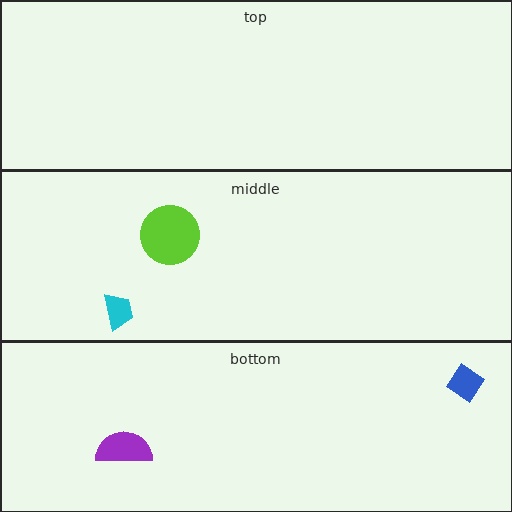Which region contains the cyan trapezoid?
The middle region.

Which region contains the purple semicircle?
The bottom region.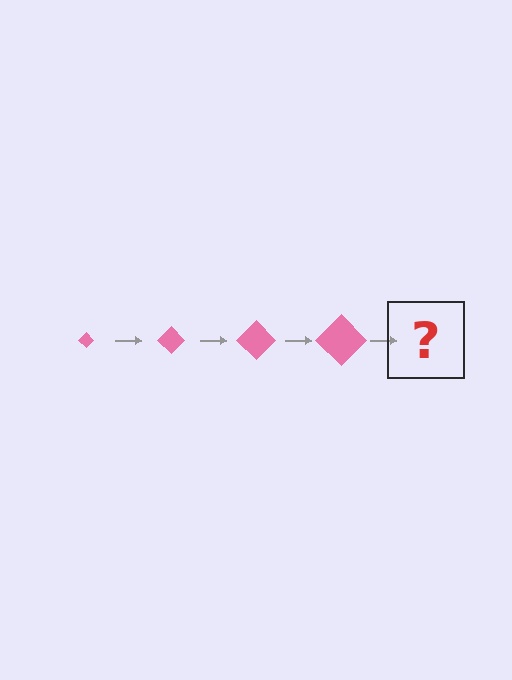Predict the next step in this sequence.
The next step is a pink diamond, larger than the previous one.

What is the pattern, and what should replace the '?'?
The pattern is that the diamond gets progressively larger each step. The '?' should be a pink diamond, larger than the previous one.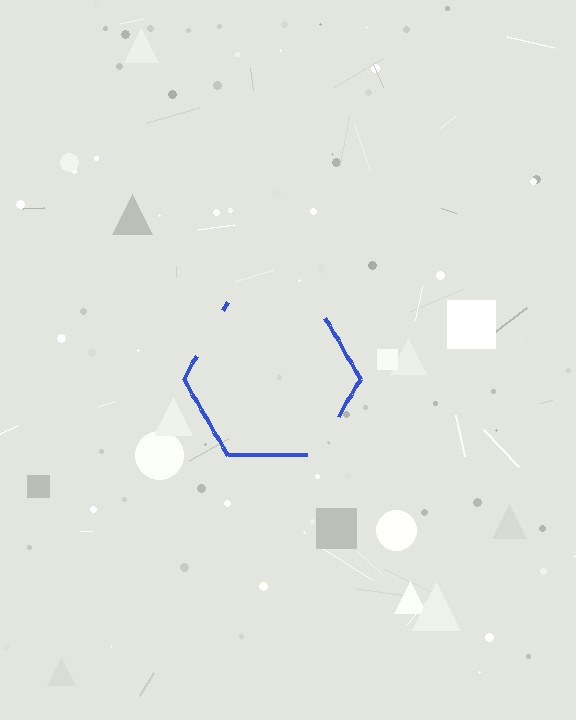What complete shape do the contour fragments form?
The contour fragments form a hexagon.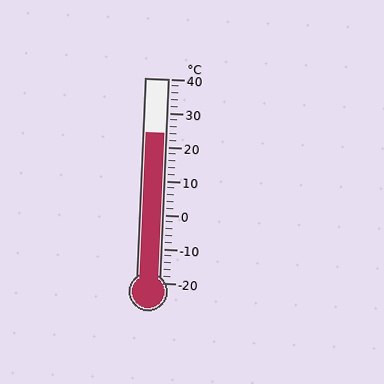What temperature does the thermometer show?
The thermometer shows approximately 24°C.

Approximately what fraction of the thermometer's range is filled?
The thermometer is filled to approximately 75% of its range.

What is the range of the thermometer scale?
The thermometer scale ranges from -20°C to 40°C.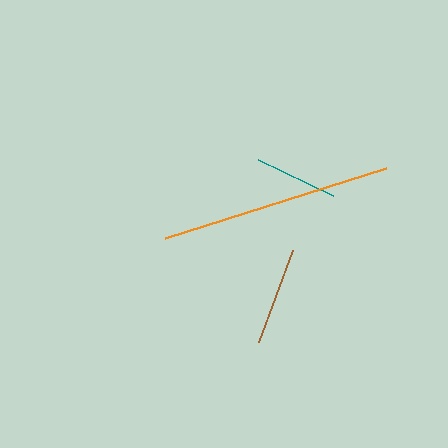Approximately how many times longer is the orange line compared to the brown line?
The orange line is approximately 2.4 times the length of the brown line.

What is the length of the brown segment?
The brown segment is approximately 98 pixels long.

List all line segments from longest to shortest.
From longest to shortest: orange, brown, teal.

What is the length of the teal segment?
The teal segment is approximately 83 pixels long.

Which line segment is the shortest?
The teal line is the shortest at approximately 83 pixels.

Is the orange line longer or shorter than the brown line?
The orange line is longer than the brown line.